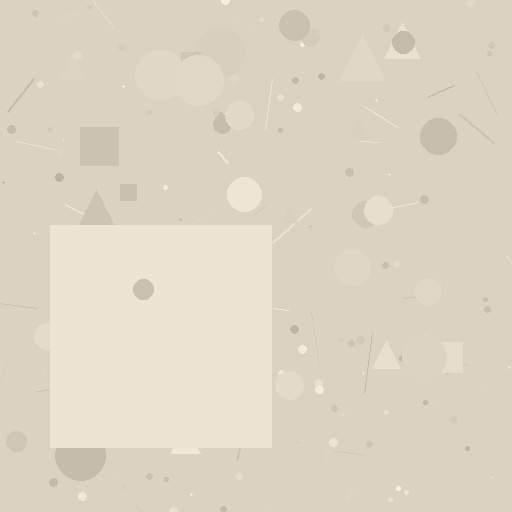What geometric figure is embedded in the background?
A square is embedded in the background.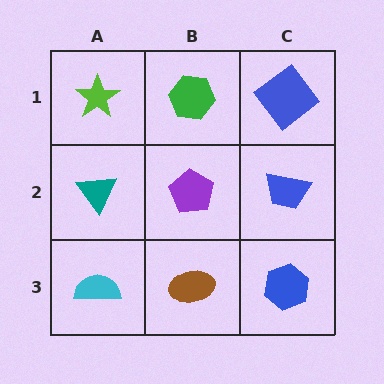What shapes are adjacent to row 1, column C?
A blue trapezoid (row 2, column C), a green hexagon (row 1, column B).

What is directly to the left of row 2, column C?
A purple pentagon.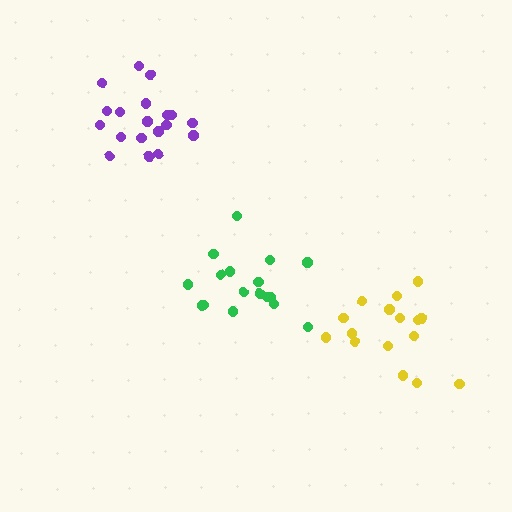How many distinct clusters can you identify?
There are 3 distinct clusters.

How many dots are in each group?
Group 1: 16 dots, Group 2: 20 dots, Group 3: 17 dots (53 total).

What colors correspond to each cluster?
The clusters are colored: yellow, purple, green.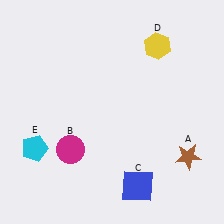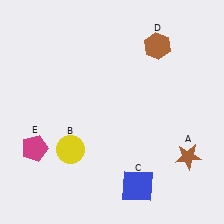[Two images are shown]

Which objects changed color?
B changed from magenta to yellow. D changed from yellow to brown. E changed from cyan to magenta.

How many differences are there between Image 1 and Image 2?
There are 3 differences between the two images.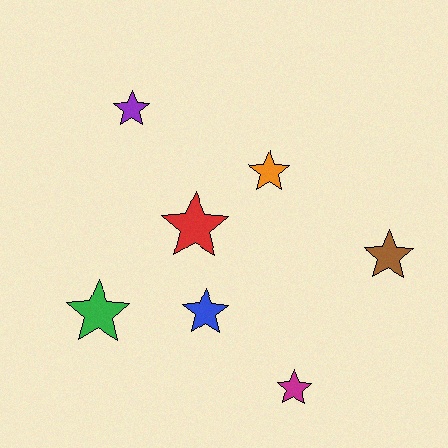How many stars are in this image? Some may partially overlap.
There are 7 stars.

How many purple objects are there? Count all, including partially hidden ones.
There is 1 purple object.